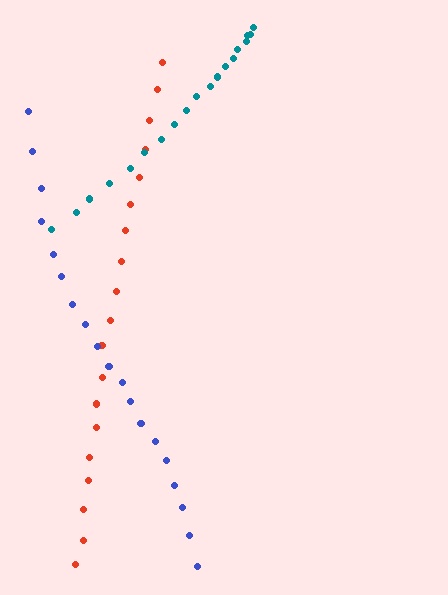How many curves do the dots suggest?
There are 3 distinct paths.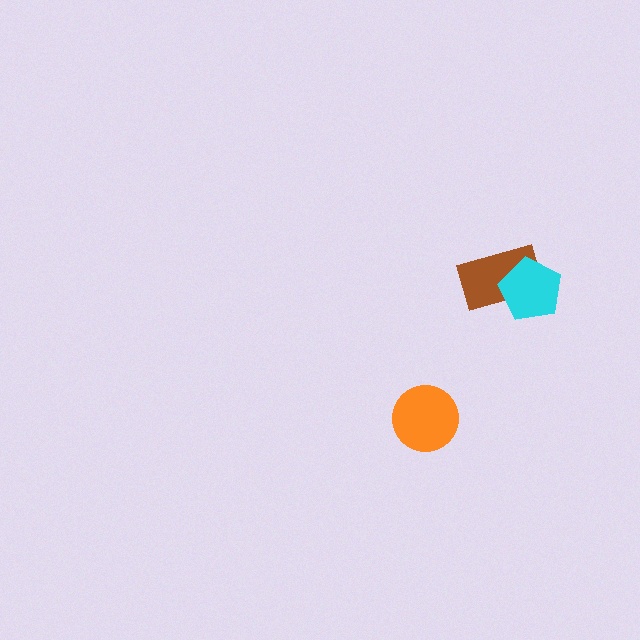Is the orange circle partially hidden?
No, no other shape covers it.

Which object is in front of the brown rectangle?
The cyan pentagon is in front of the brown rectangle.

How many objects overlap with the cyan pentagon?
1 object overlaps with the cyan pentagon.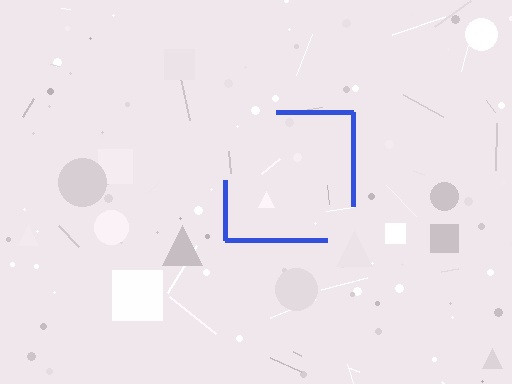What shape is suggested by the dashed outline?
The dashed outline suggests a square.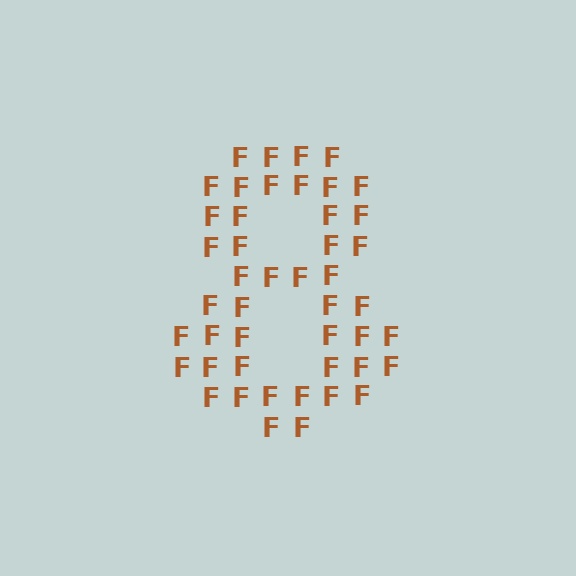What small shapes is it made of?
It is made of small letter F's.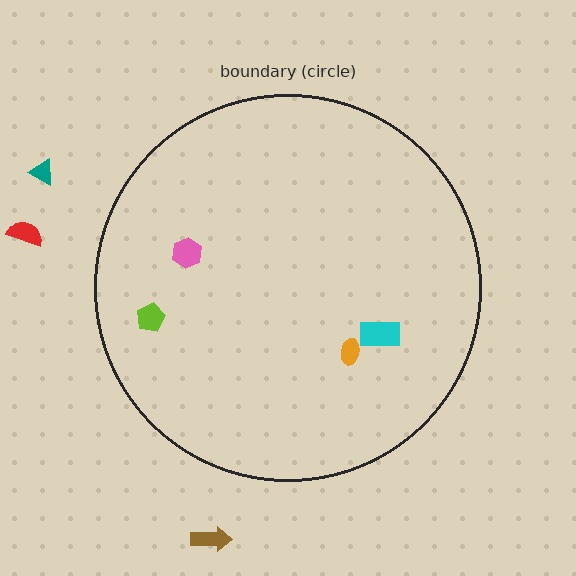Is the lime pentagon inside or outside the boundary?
Inside.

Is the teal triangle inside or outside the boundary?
Outside.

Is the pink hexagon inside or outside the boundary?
Inside.